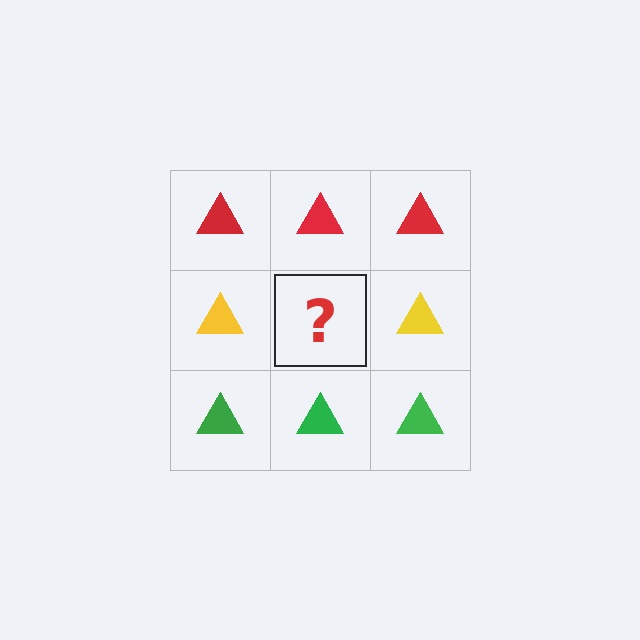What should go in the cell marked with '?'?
The missing cell should contain a yellow triangle.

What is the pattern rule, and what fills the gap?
The rule is that each row has a consistent color. The gap should be filled with a yellow triangle.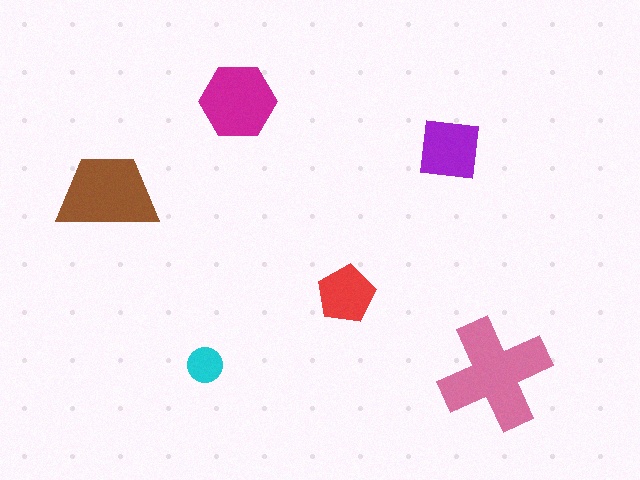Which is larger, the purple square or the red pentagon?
The purple square.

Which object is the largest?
The pink cross.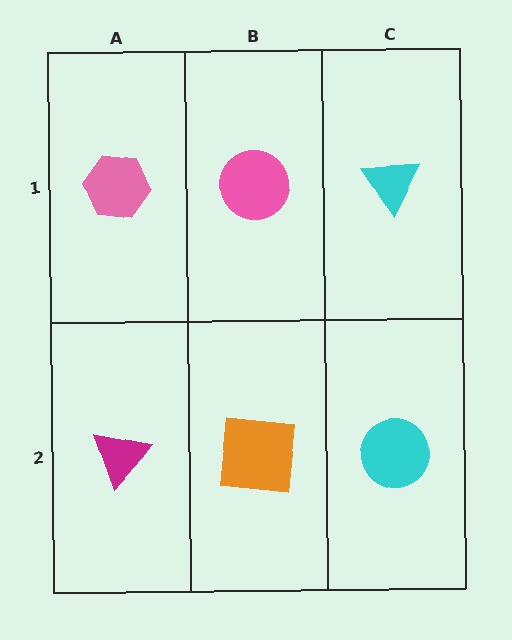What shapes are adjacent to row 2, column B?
A pink circle (row 1, column B), a magenta triangle (row 2, column A), a cyan circle (row 2, column C).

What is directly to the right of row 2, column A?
An orange square.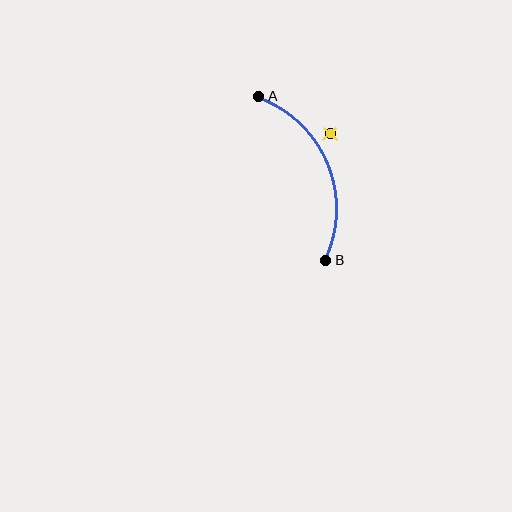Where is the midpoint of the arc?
The arc midpoint is the point on the curve farthest from the straight line joining A and B. It sits to the right of that line.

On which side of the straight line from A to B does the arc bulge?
The arc bulges to the right of the straight line connecting A and B.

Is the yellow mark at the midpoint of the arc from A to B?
No — the yellow mark does not lie on the arc at all. It sits slightly outside the curve.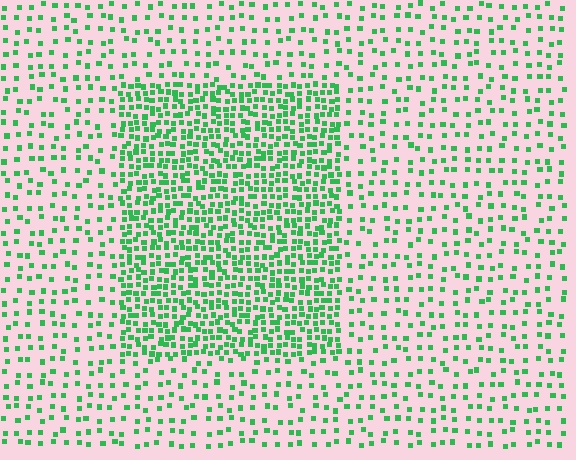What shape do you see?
I see a rectangle.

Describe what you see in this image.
The image contains small green elements arranged at two different densities. A rectangle-shaped region is visible where the elements are more densely packed than the surrounding area.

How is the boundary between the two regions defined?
The boundary is defined by a change in element density (approximately 2.5x ratio). All elements are the same color, size, and shape.